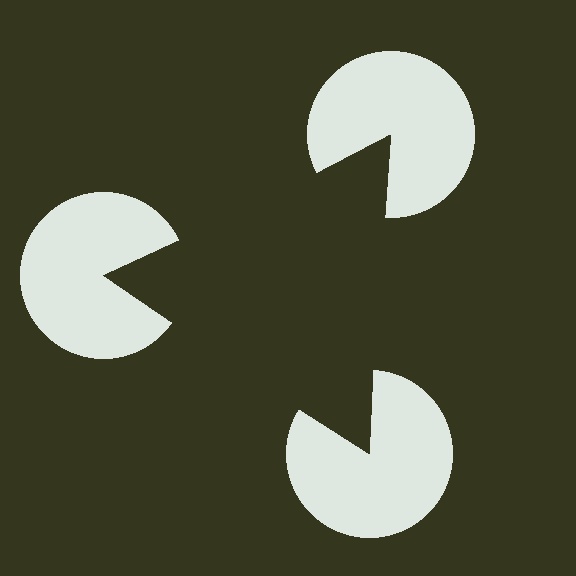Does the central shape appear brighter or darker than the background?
It typically appears slightly darker than the background, even though no actual brightness change is drawn.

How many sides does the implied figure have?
3 sides.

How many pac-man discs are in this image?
There are 3 — one at each vertex of the illusory triangle.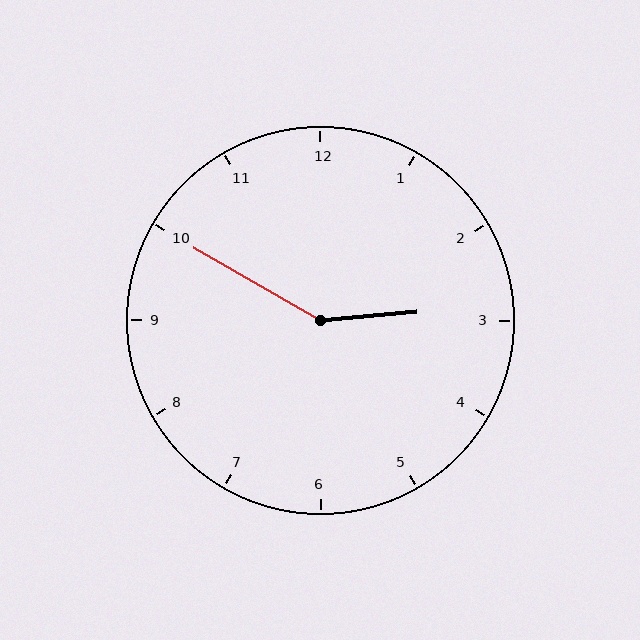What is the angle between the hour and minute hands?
Approximately 145 degrees.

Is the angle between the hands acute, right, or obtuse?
It is obtuse.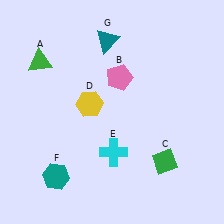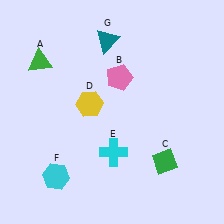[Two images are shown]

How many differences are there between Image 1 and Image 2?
There is 1 difference between the two images.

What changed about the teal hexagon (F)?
In Image 1, F is teal. In Image 2, it changed to cyan.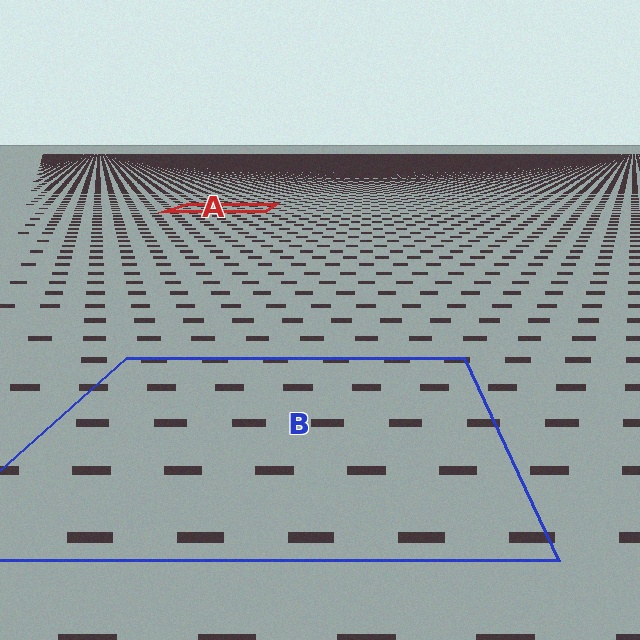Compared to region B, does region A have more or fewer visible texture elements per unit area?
Region A has more texture elements per unit area — they are packed more densely because it is farther away.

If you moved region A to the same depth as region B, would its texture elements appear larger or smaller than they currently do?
They would appear larger. At a closer depth, the same texture elements are projected at a bigger on-screen size.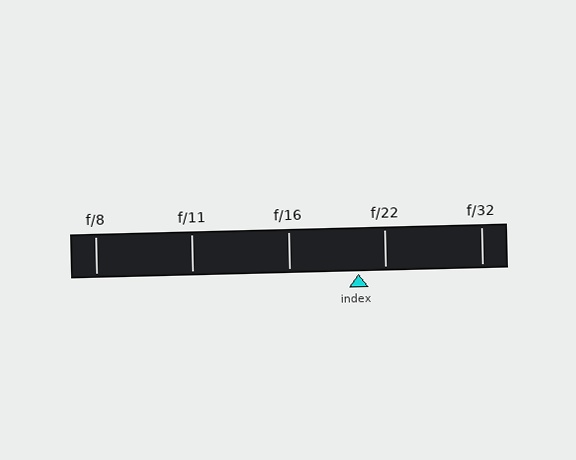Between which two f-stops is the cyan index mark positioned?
The index mark is between f/16 and f/22.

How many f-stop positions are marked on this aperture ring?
There are 5 f-stop positions marked.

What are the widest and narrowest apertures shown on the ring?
The widest aperture shown is f/8 and the narrowest is f/32.